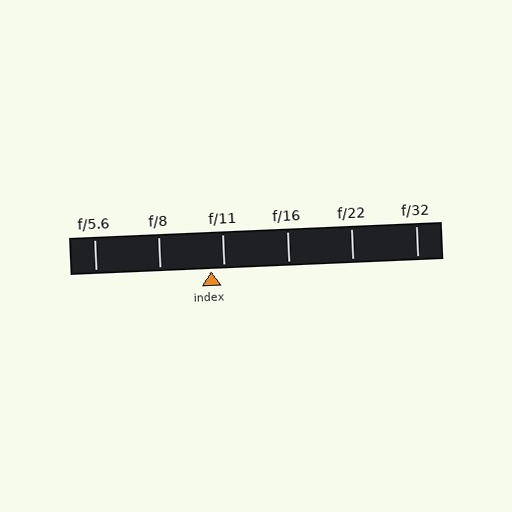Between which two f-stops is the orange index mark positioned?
The index mark is between f/8 and f/11.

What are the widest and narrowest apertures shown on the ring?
The widest aperture shown is f/5.6 and the narrowest is f/32.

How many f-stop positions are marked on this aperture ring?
There are 6 f-stop positions marked.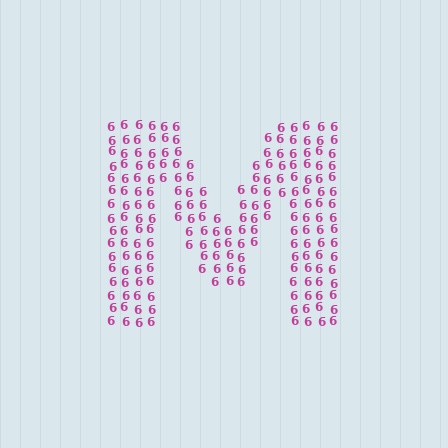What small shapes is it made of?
It is made of small digit 6's.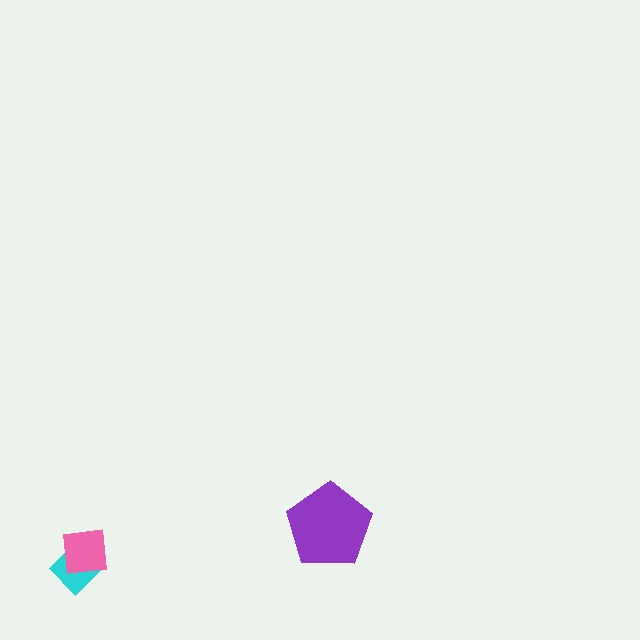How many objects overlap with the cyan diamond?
1 object overlaps with the cyan diamond.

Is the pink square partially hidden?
No, no other shape covers it.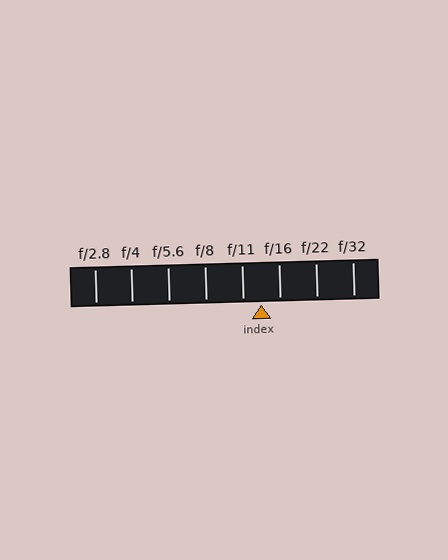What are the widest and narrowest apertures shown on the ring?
The widest aperture shown is f/2.8 and the narrowest is f/32.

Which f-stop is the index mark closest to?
The index mark is closest to f/11.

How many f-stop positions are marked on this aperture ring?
There are 8 f-stop positions marked.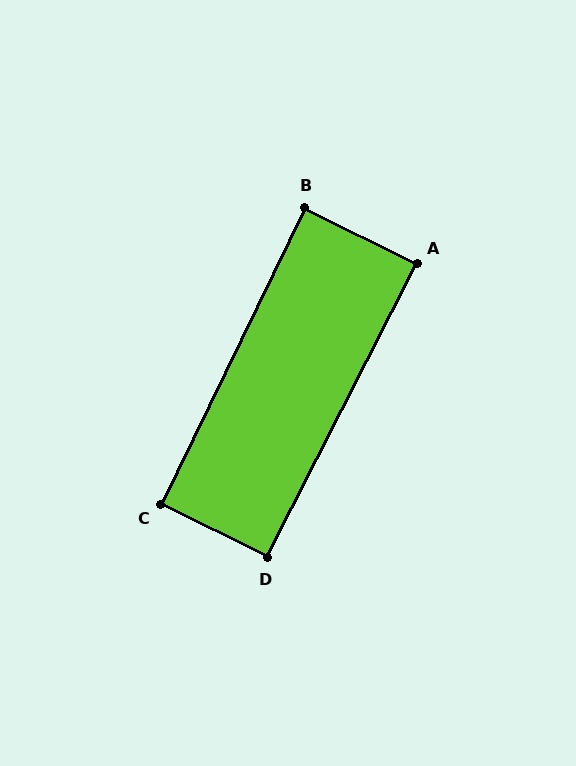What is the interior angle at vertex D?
Approximately 90 degrees (approximately right).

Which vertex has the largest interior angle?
C, at approximately 91 degrees.